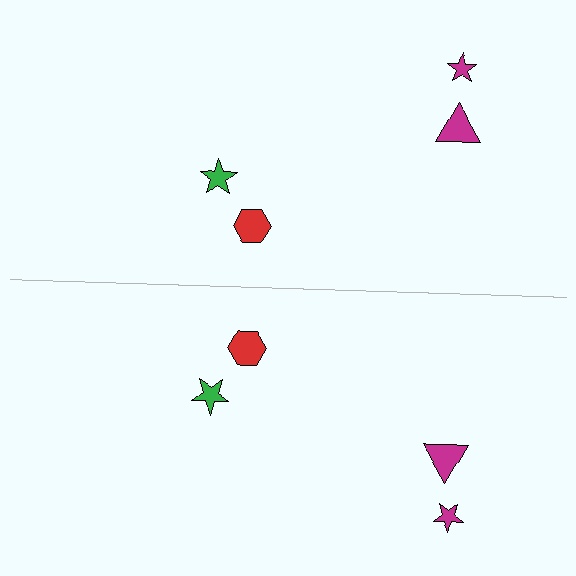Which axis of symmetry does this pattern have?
The pattern has a horizontal axis of symmetry running through the center of the image.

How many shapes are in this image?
There are 8 shapes in this image.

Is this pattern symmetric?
Yes, this pattern has bilateral (reflection) symmetry.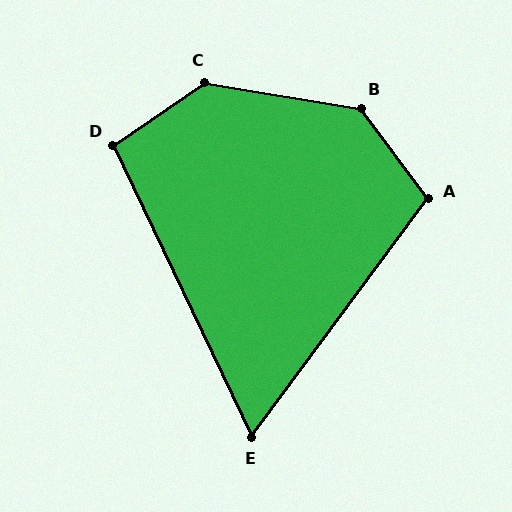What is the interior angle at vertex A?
Approximately 107 degrees (obtuse).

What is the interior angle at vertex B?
Approximately 136 degrees (obtuse).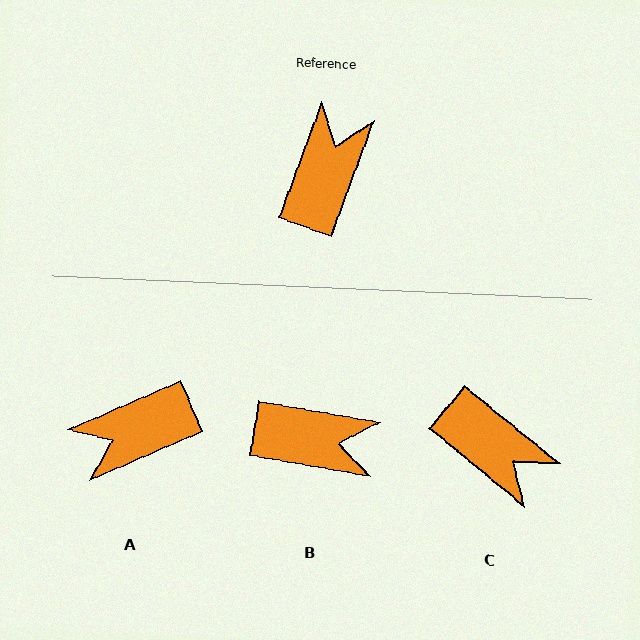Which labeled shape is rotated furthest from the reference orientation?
A, about 134 degrees away.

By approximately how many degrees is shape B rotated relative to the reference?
Approximately 80 degrees clockwise.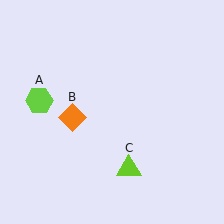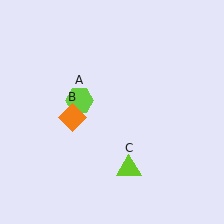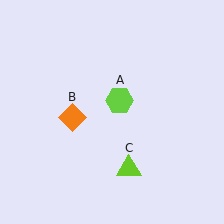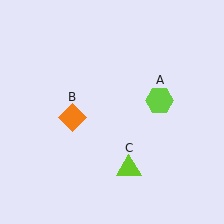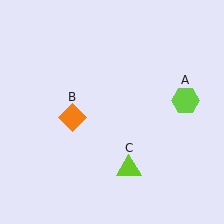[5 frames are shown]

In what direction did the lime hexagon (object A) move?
The lime hexagon (object A) moved right.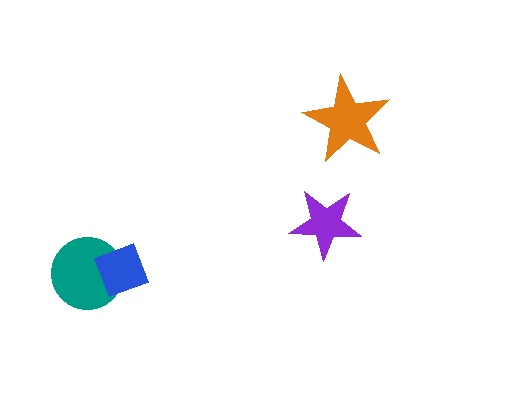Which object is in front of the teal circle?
The blue diamond is in front of the teal circle.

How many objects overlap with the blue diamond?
1 object overlaps with the blue diamond.